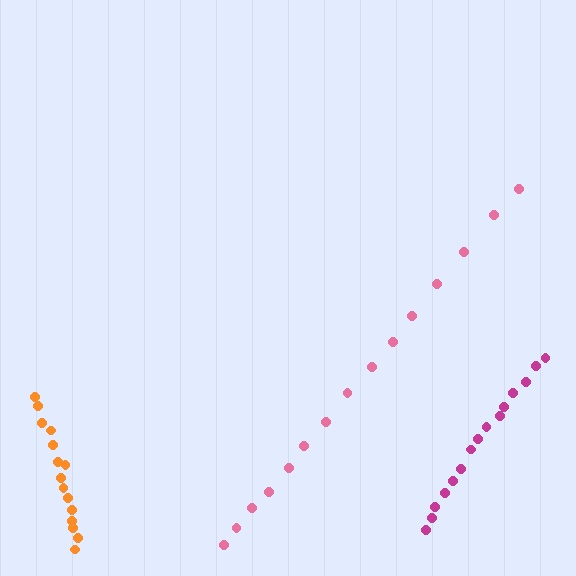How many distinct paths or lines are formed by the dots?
There are 3 distinct paths.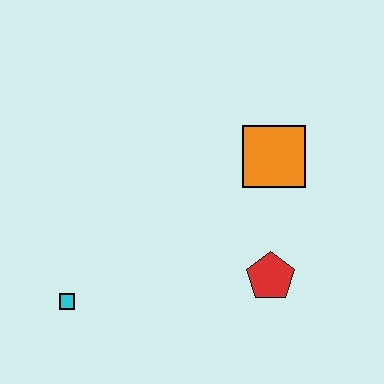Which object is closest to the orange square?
The red pentagon is closest to the orange square.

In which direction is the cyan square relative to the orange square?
The cyan square is to the left of the orange square.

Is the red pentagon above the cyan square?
Yes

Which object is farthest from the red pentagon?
The cyan square is farthest from the red pentagon.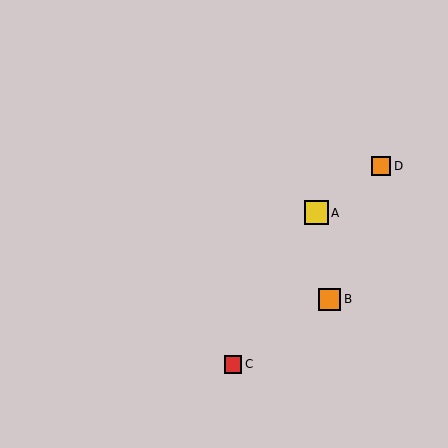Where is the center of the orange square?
The center of the orange square is at (381, 166).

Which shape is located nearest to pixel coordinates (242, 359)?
The red square (labeled C) at (233, 364) is nearest to that location.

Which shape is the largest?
The yellow square (labeled A) is the largest.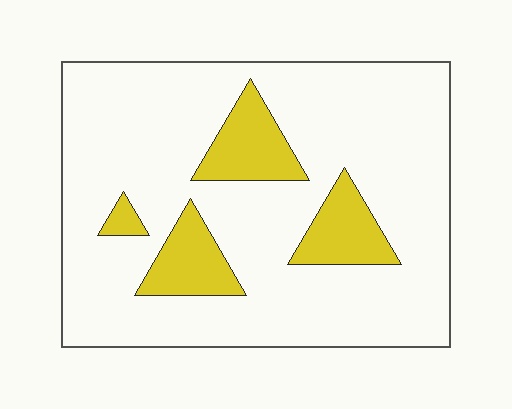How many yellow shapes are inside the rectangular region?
4.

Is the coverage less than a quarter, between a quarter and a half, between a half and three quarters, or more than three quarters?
Less than a quarter.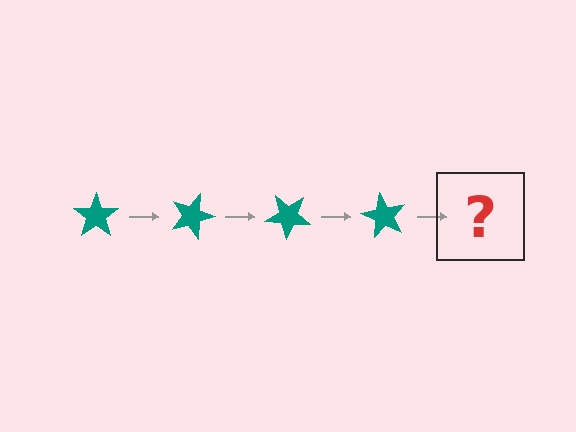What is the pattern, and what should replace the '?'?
The pattern is that the star rotates 20 degrees each step. The '?' should be a teal star rotated 80 degrees.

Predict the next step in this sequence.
The next step is a teal star rotated 80 degrees.